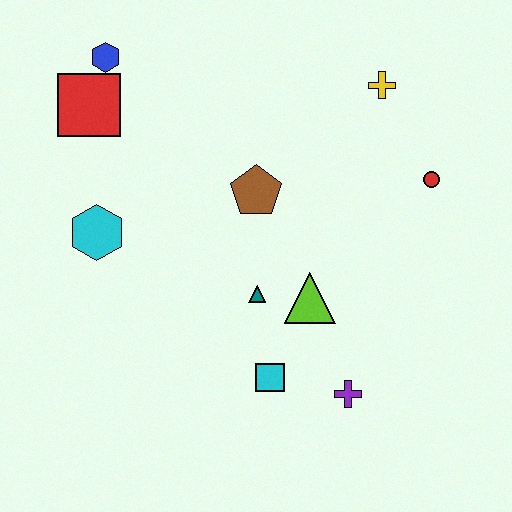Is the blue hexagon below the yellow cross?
No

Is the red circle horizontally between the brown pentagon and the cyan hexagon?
No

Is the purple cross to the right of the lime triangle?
Yes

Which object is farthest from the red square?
The purple cross is farthest from the red square.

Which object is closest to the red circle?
The yellow cross is closest to the red circle.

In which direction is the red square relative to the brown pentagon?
The red square is to the left of the brown pentagon.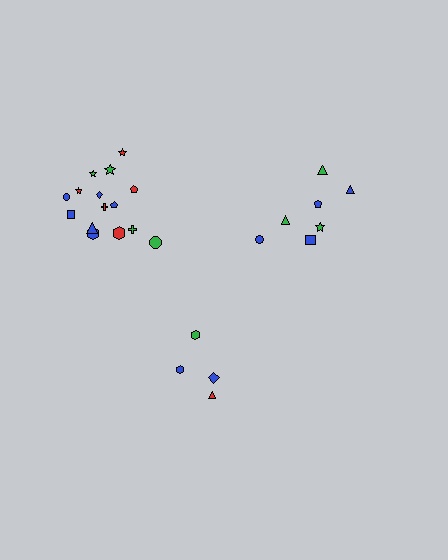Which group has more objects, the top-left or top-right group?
The top-left group.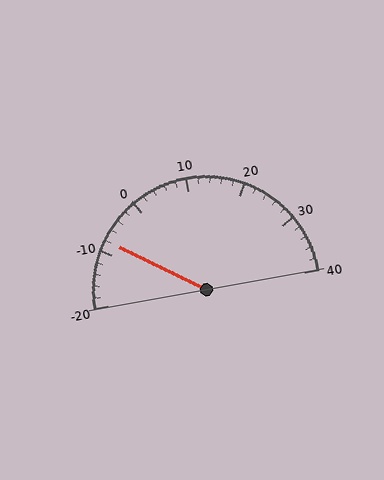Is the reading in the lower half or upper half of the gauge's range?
The reading is in the lower half of the range (-20 to 40).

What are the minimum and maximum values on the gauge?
The gauge ranges from -20 to 40.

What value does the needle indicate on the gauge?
The needle indicates approximately -8.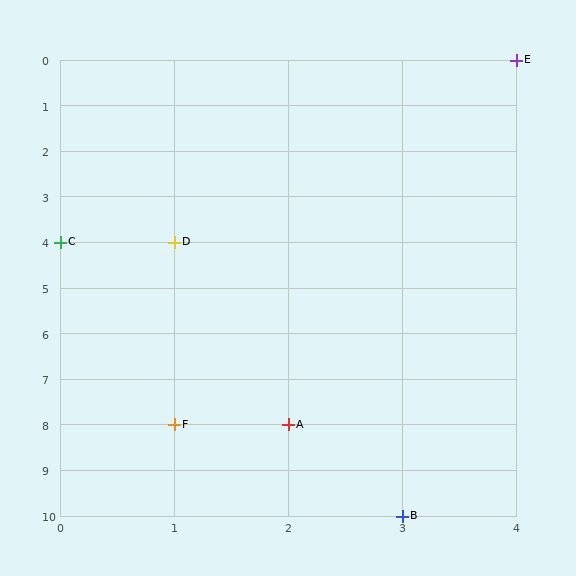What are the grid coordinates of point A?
Point A is at grid coordinates (2, 8).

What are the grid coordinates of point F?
Point F is at grid coordinates (1, 8).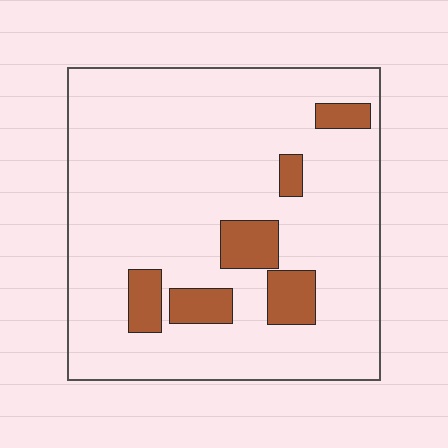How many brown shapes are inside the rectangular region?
6.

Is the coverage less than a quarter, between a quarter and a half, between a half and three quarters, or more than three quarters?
Less than a quarter.